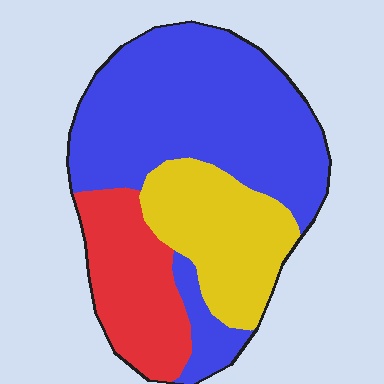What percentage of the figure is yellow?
Yellow takes up between a sixth and a third of the figure.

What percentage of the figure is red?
Red covers about 20% of the figure.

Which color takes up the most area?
Blue, at roughly 55%.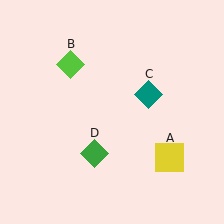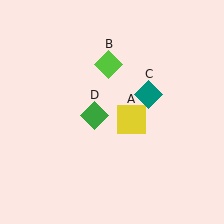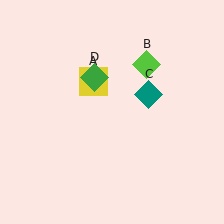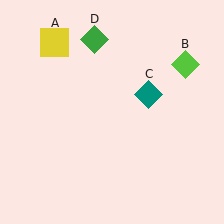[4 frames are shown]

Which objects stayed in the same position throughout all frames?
Teal diamond (object C) remained stationary.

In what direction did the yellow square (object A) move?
The yellow square (object A) moved up and to the left.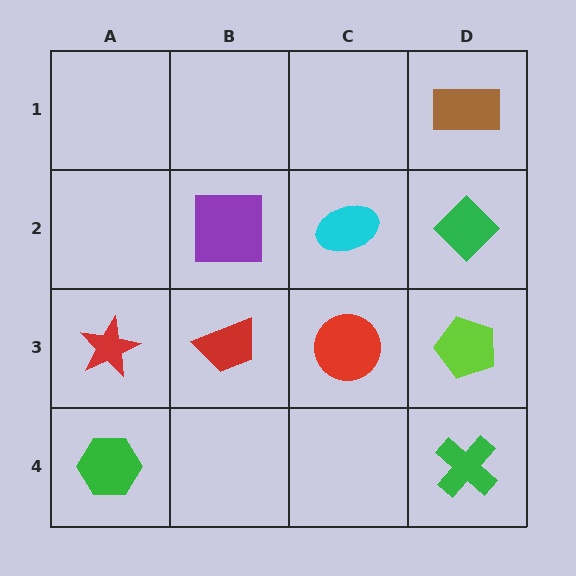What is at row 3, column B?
A red trapezoid.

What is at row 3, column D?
A lime pentagon.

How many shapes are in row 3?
4 shapes.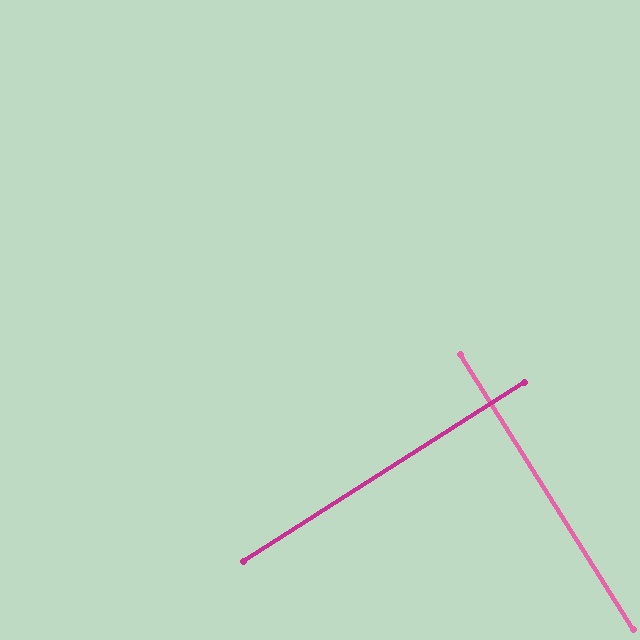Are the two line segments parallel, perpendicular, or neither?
Perpendicular — they meet at approximately 90°.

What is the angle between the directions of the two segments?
Approximately 90 degrees.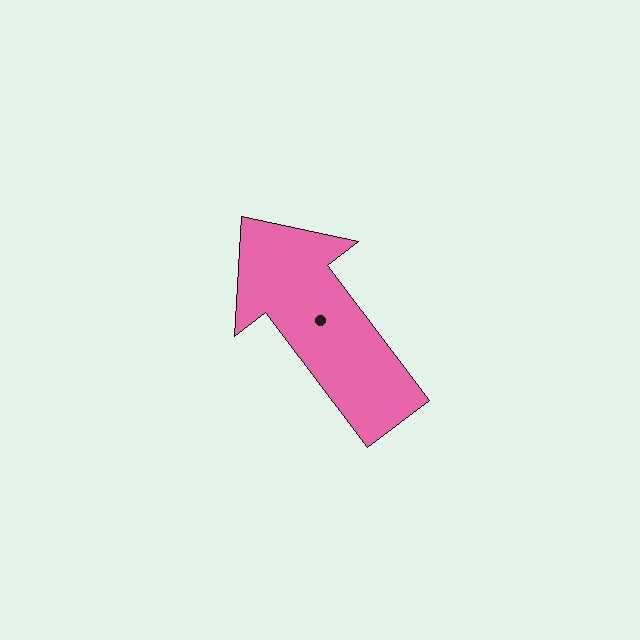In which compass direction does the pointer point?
Northwest.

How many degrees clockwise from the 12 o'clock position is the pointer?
Approximately 323 degrees.